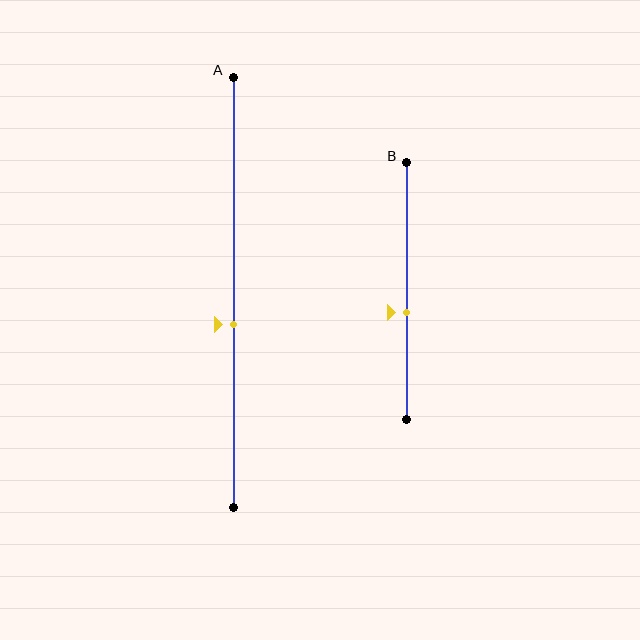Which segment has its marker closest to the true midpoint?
Segment A has its marker closest to the true midpoint.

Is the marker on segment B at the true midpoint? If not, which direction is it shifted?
No, the marker on segment B is shifted downward by about 8% of the segment length.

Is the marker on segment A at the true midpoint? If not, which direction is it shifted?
No, the marker on segment A is shifted downward by about 8% of the segment length.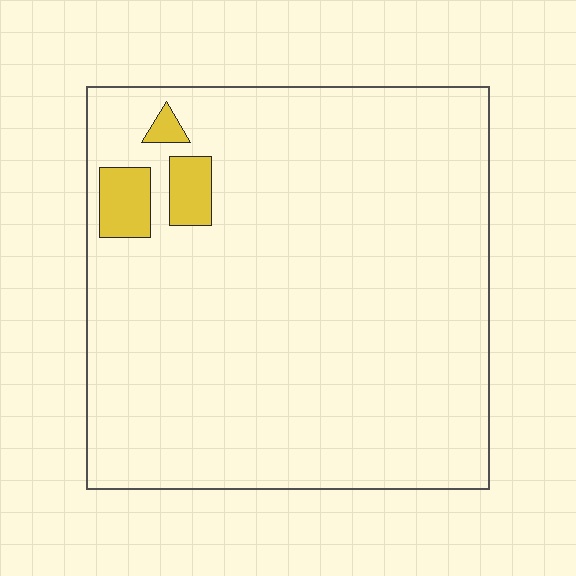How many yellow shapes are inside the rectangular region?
3.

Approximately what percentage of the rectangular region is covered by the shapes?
Approximately 5%.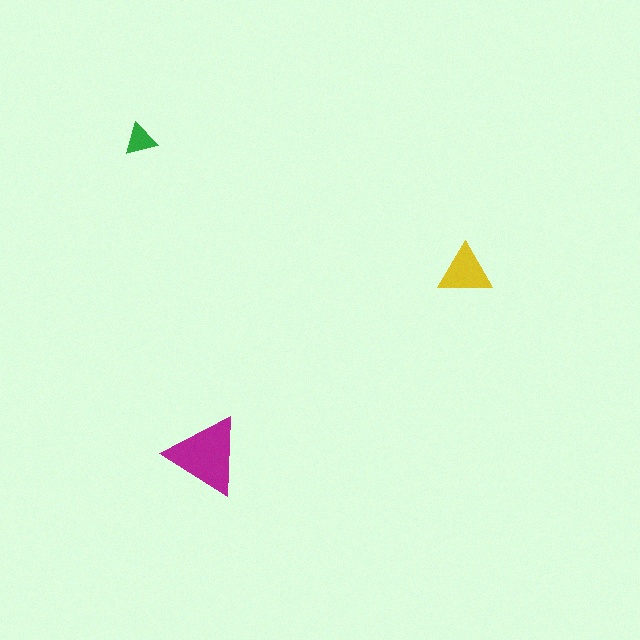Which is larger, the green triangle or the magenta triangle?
The magenta one.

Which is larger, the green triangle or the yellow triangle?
The yellow one.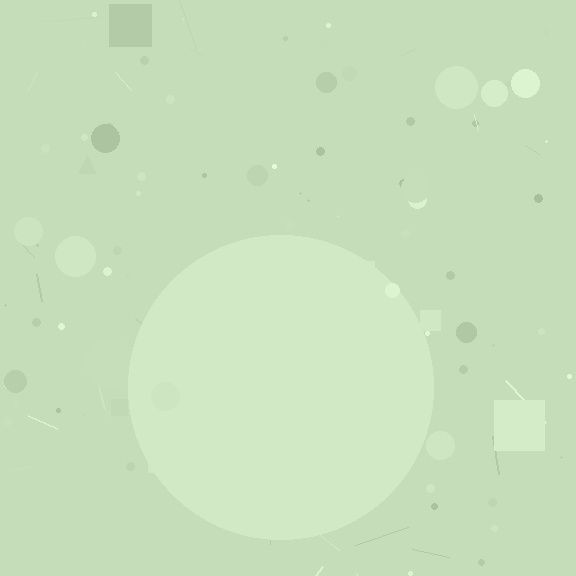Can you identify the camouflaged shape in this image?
The camouflaged shape is a circle.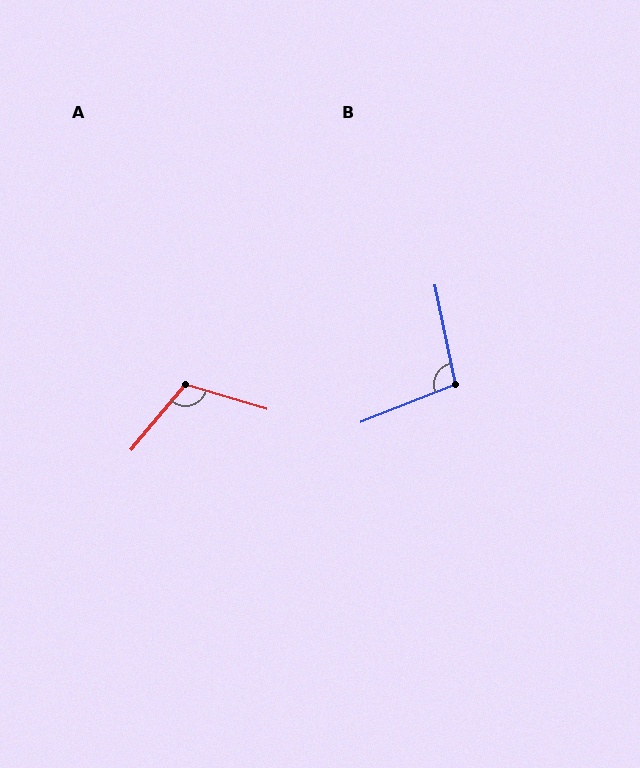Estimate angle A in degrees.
Approximately 113 degrees.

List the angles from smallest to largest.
B (100°), A (113°).